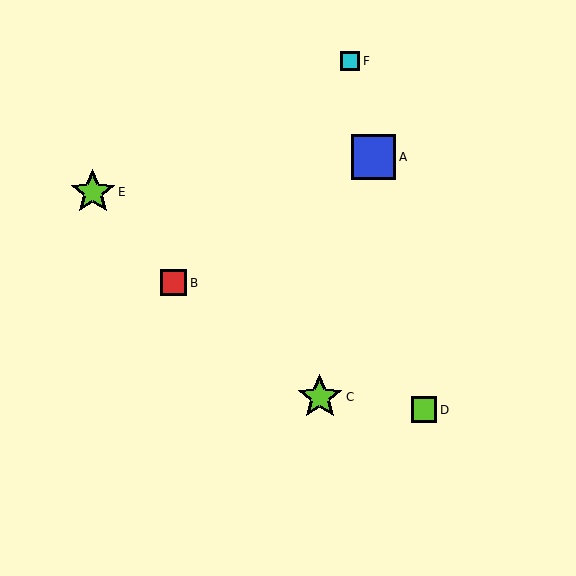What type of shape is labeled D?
Shape D is a lime square.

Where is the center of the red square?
The center of the red square is at (174, 283).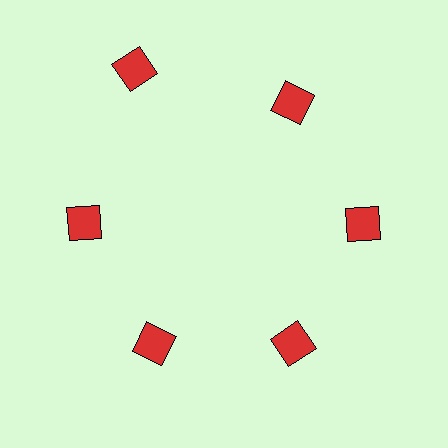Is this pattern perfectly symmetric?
No. The 6 red squares are arranged in a ring, but one element near the 11 o'clock position is pushed outward from the center, breaking the 6-fold rotational symmetry.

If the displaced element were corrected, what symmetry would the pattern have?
It would have 6-fold rotational symmetry — the pattern would map onto itself every 60 degrees.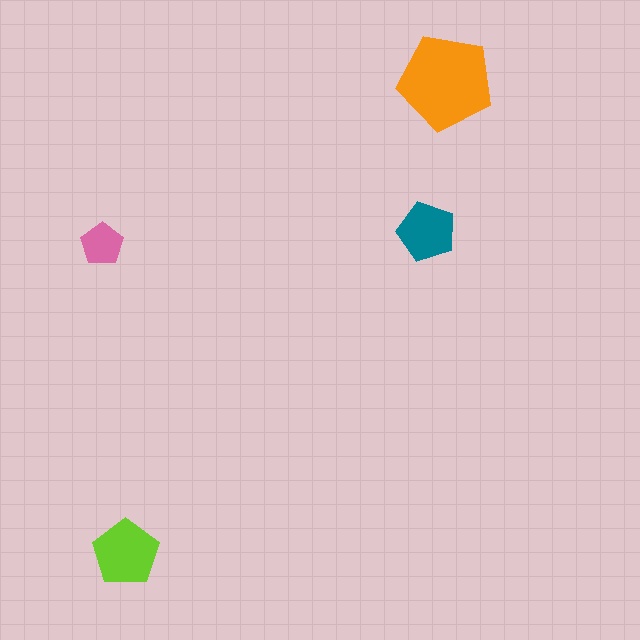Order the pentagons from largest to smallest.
the orange one, the lime one, the teal one, the pink one.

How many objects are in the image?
There are 4 objects in the image.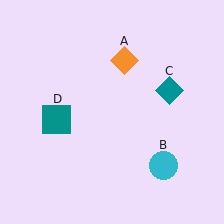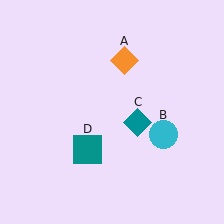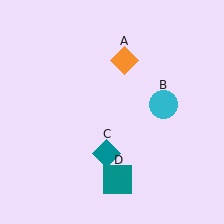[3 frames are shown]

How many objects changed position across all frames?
3 objects changed position: cyan circle (object B), teal diamond (object C), teal square (object D).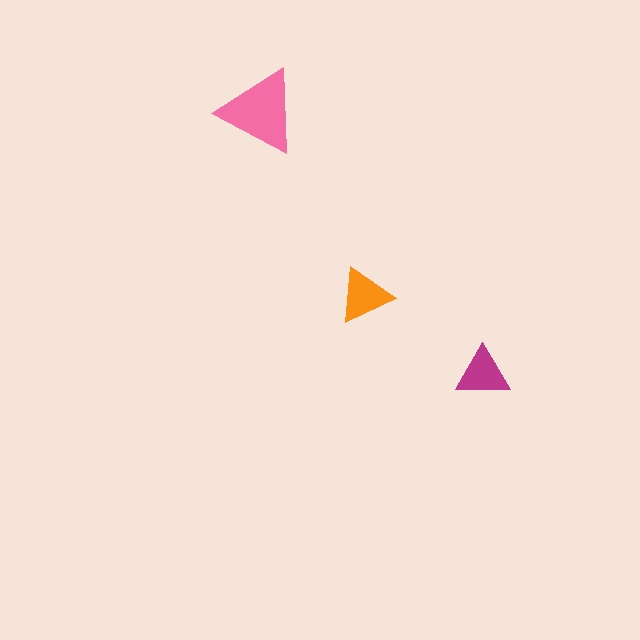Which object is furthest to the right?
The magenta triangle is rightmost.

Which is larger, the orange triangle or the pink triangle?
The pink one.